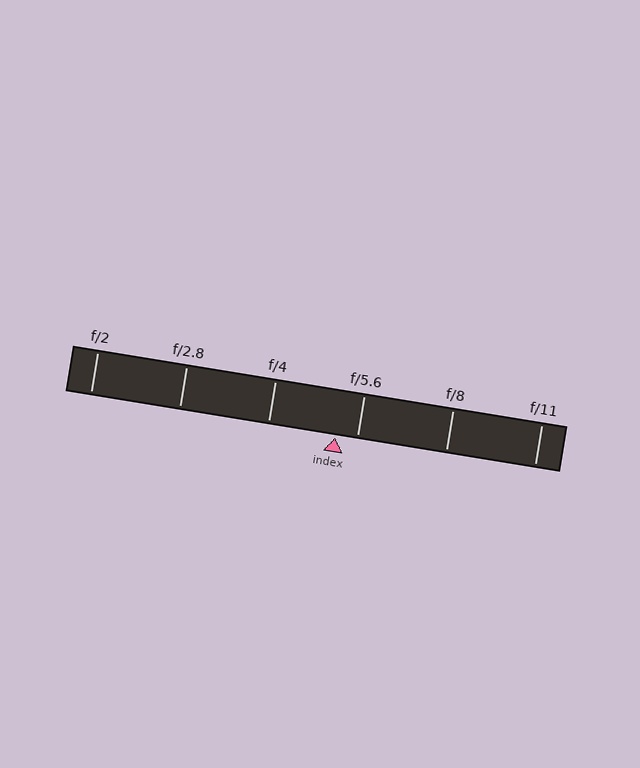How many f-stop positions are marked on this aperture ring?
There are 6 f-stop positions marked.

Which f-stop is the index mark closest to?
The index mark is closest to f/5.6.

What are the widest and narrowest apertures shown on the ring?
The widest aperture shown is f/2 and the narrowest is f/11.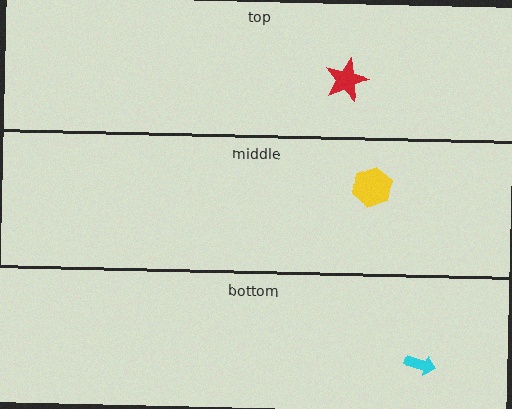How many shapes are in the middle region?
1.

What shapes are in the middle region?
The yellow hexagon.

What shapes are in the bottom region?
The cyan arrow.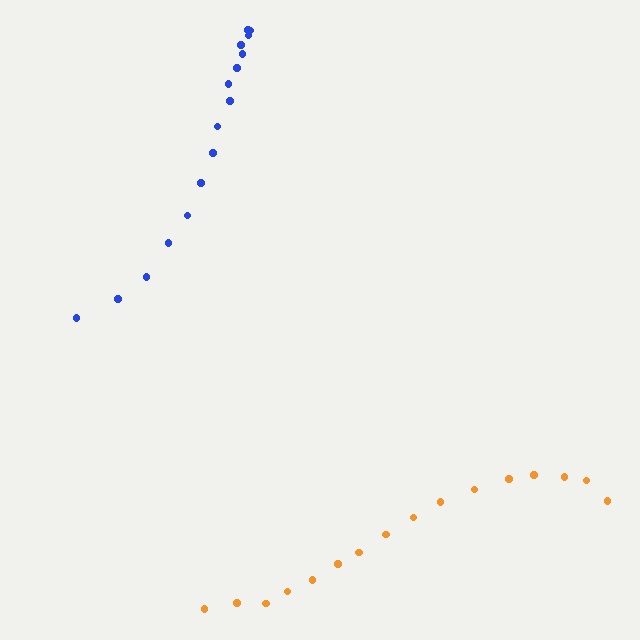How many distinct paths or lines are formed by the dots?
There are 2 distinct paths.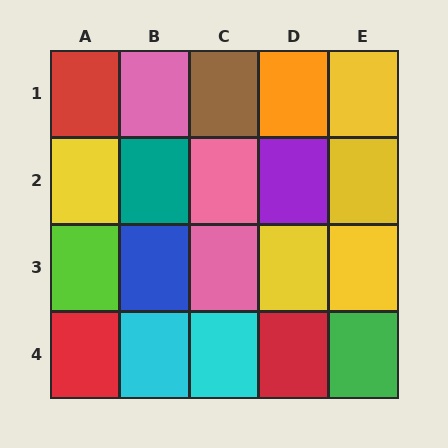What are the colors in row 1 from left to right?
Red, pink, brown, orange, yellow.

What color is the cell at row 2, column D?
Purple.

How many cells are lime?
1 cell is lime.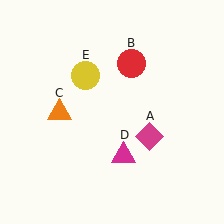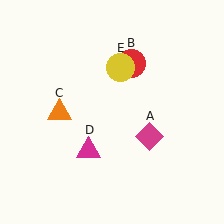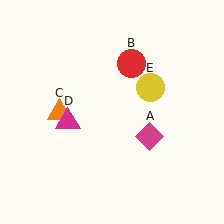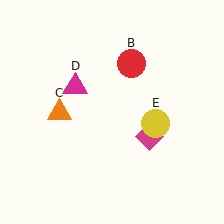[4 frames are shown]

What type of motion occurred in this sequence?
The magenta triangle (object D), yellow circle (object E) rotated clockwise around the center of the scene.